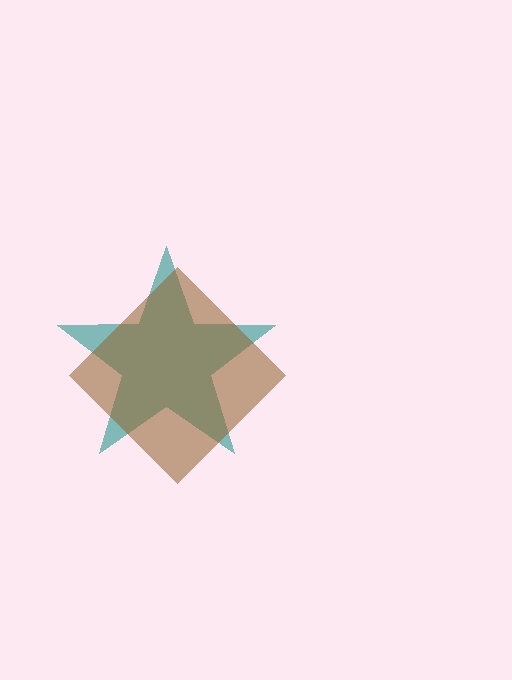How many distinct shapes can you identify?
There are 2 distinct shapes: a teal star, a brown diamond.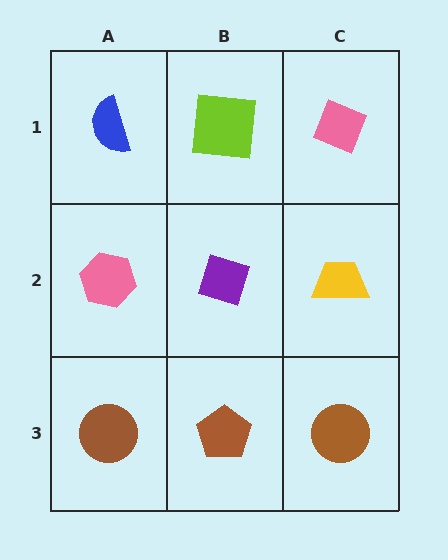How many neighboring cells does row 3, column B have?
3.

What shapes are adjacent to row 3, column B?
A purple diamond (row 2, column B), a brown circle (row 3, column A), a brown circle (row 3, column C).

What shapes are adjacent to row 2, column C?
A pink diamond (row 1, column C), a brown circle (row 3, column C), a purple diamond (row 2, column B).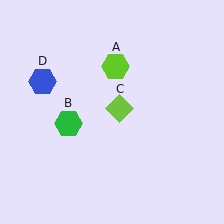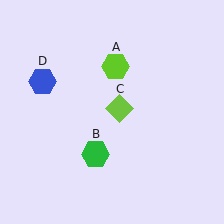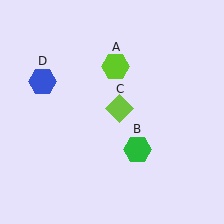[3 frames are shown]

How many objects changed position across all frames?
1 object changed position: green hexagon (object B).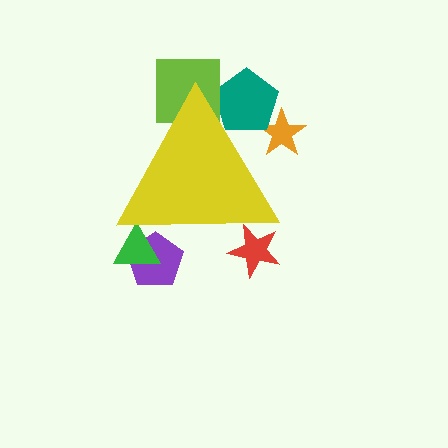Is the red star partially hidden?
Yes, the red star is partially hidden behind the yellow triangle.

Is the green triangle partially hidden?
Yes, the green triangle is partially hidden behind the yellow triangle.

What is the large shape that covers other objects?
A yellow triangle.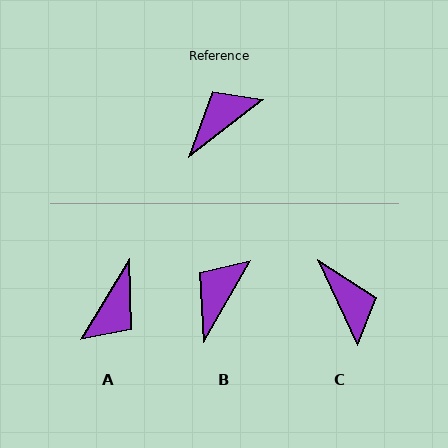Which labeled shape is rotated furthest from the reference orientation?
A, about 159 degrees away.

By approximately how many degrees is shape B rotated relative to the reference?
Approximately 23 degrees counter-clockwise.